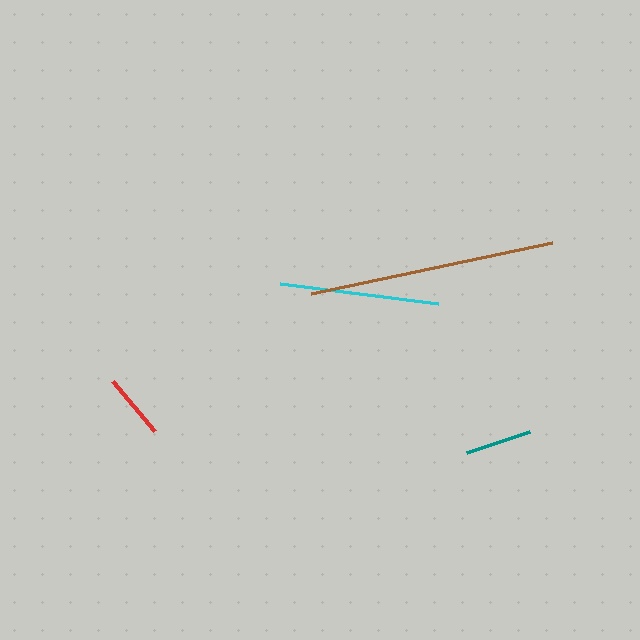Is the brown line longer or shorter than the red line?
The brown line is longer than the red line.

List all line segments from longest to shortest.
From longest to shortest: brown, cyan, teal, red.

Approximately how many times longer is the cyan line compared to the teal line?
The cyan line is approximately 2.4 times the length of the teal line.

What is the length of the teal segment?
The teal segment is approximately 66 pixels long.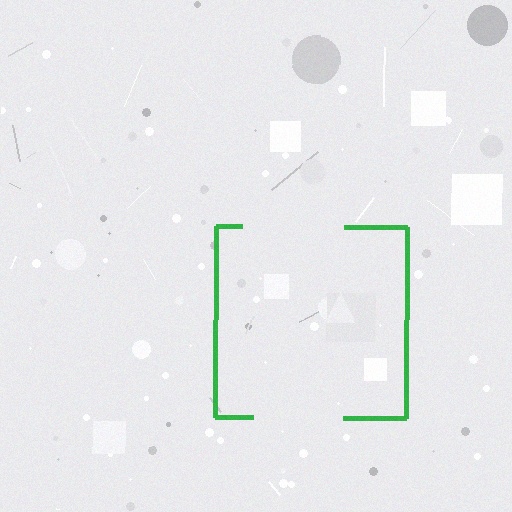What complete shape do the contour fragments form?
The contour fragments form a square.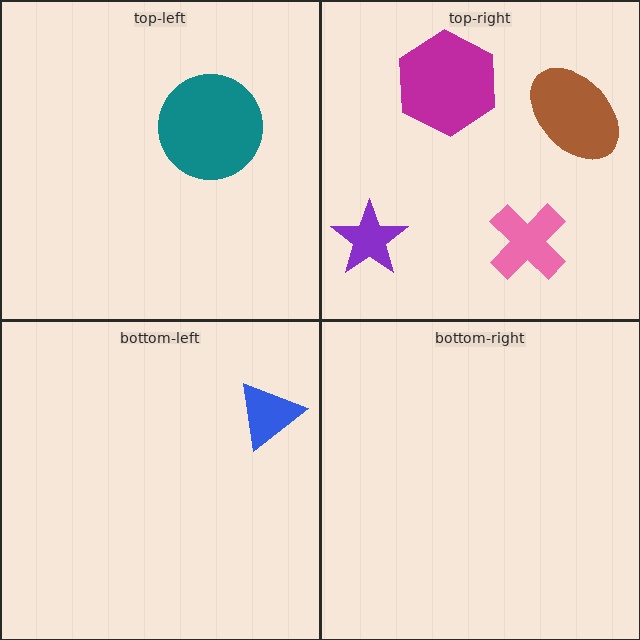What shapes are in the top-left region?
The teal circle.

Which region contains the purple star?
The top-right region.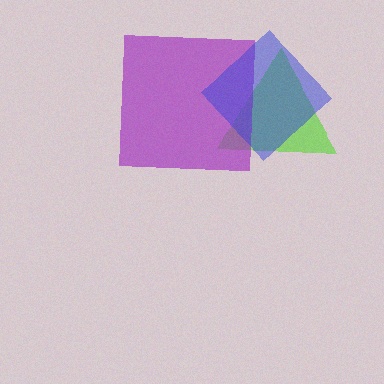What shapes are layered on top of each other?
The layered shapes are: a lime triangle, a purple square, a blue diamond.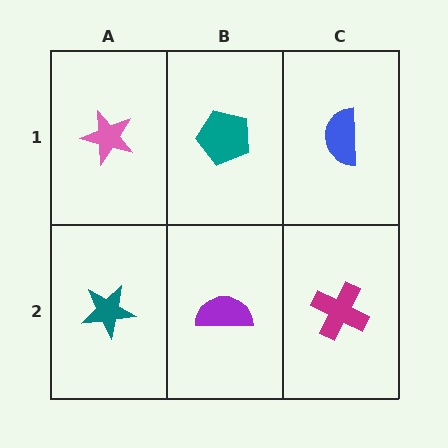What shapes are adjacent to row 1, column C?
A magenta cross (row 2, column C), a teal pentagon (row 1, column B).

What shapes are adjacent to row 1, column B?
A purple semicircle (row 2, column B), a pink star (row 1, column A), a blue semicircle (row 1, column C).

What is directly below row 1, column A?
A teal star.